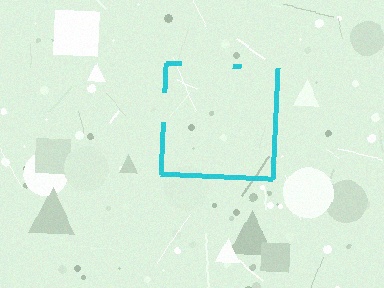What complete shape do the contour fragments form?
The contour fragments form a square.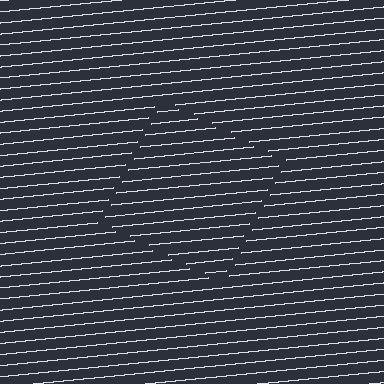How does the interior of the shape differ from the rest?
The interior of the shape contains the same grating, shifted by half a period — the contour is defined by the phase discontinuity where line-ends from the inner and outer gratings abut.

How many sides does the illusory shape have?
4 sides — the line-ends trace a square.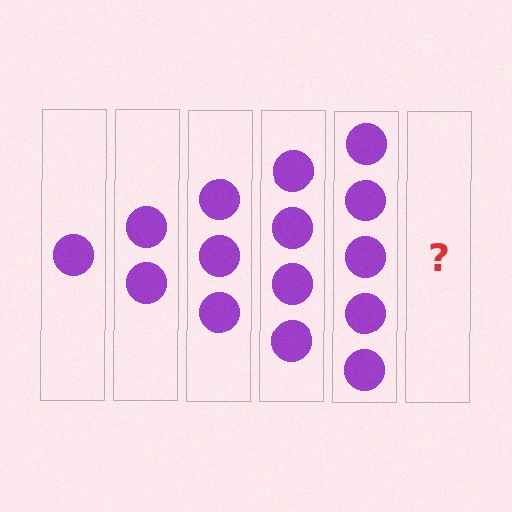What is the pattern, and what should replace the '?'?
The pattern is that each step adds one more circle. The '?' should be 6 circles.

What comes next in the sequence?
The next element should be 6 circles.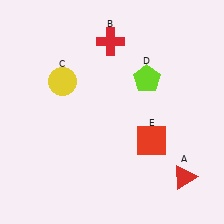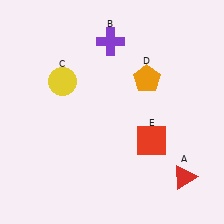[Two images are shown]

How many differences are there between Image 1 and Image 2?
There are 2 differences between the two images.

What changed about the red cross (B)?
In Image 1, B is red. In Image 2, it changed to purple.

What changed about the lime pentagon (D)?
In Image 1, D is lime. In Image 2, it changed to orange.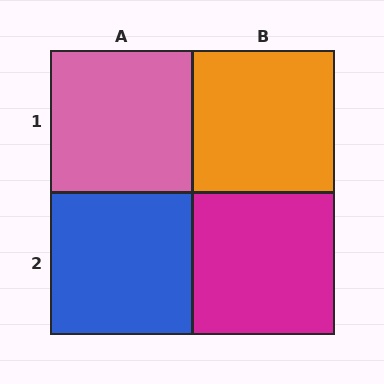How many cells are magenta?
1 cell is magenta.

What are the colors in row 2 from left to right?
Blue, magenta.